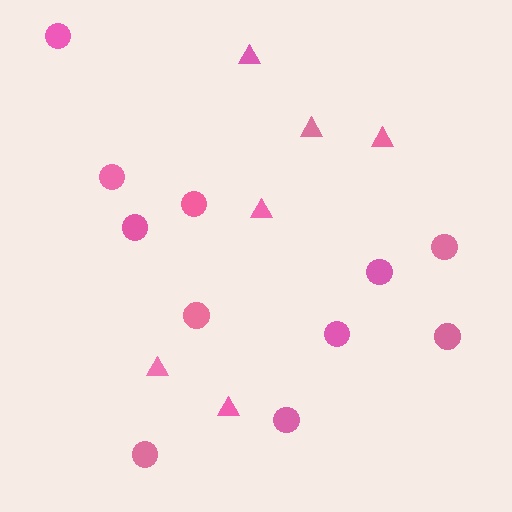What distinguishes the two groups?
There are 2 groups: one group of triangles (6) and one group of circles (11).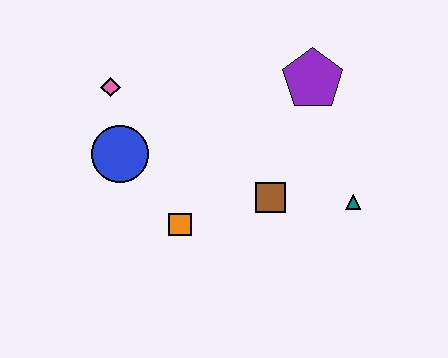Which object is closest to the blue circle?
The pink diamond is closest to the blue circle.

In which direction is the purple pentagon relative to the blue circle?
The purple pentagon is to the right of the blue circle.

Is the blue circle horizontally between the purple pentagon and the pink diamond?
Yes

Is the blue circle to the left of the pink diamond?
No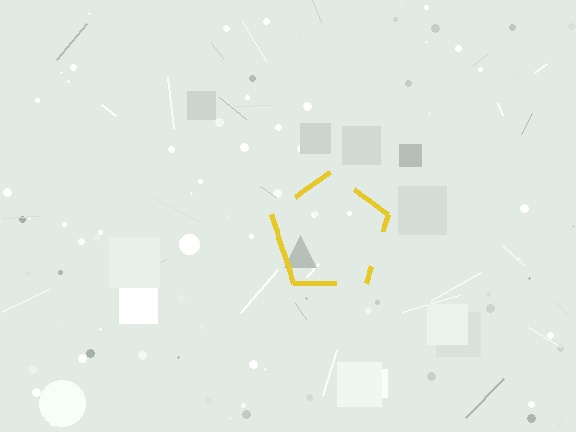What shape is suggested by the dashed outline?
The dashed outline suggests a pentagon.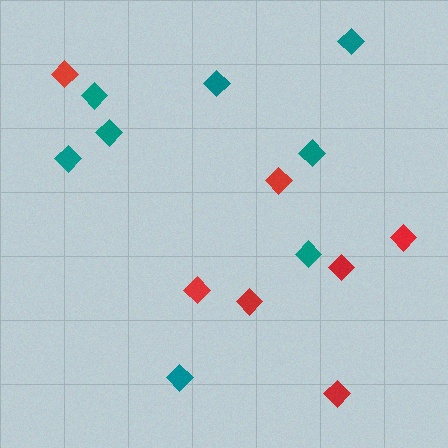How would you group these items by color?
There are 2 groups: one group of red diamonds (7) and one group of teal diamonds (8).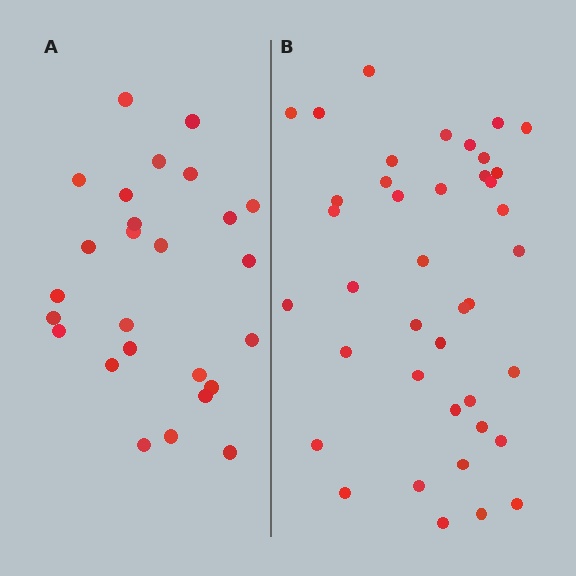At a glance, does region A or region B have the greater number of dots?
Region B (the right region) has more dots.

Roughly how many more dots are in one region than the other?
Region B has approximately 15 more dots than region A.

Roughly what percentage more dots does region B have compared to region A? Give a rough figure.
About 55% more.